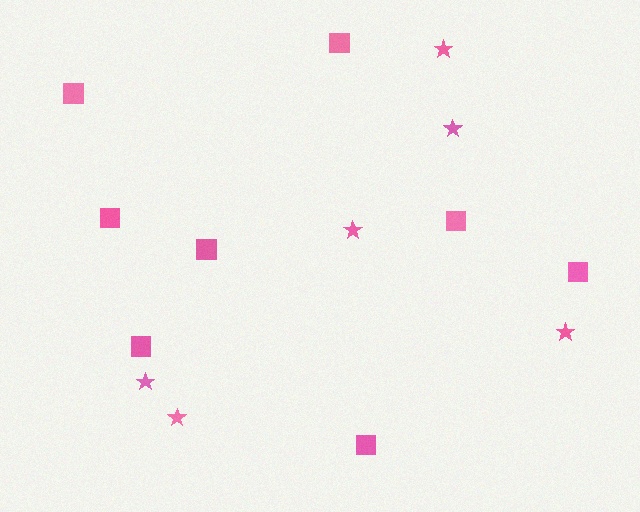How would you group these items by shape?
There are 2 groups: one group of stars (6) and one group of squares (8).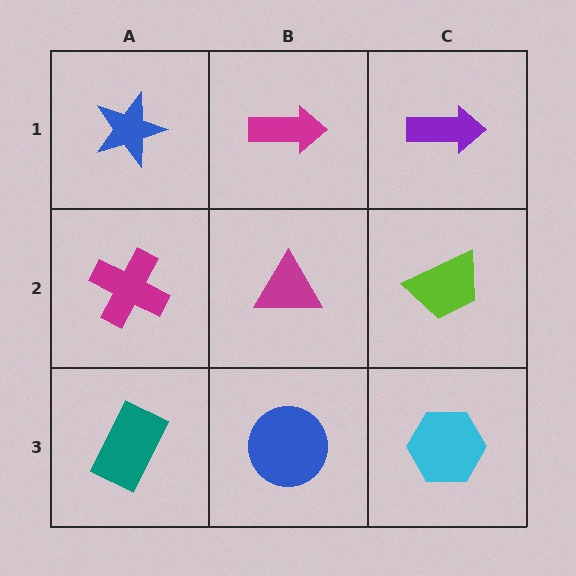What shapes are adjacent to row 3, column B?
A magenta triangle (row 2, column B), a teal rectangle (row 3, column A), a cyan hexagon (row 3, column C).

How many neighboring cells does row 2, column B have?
4.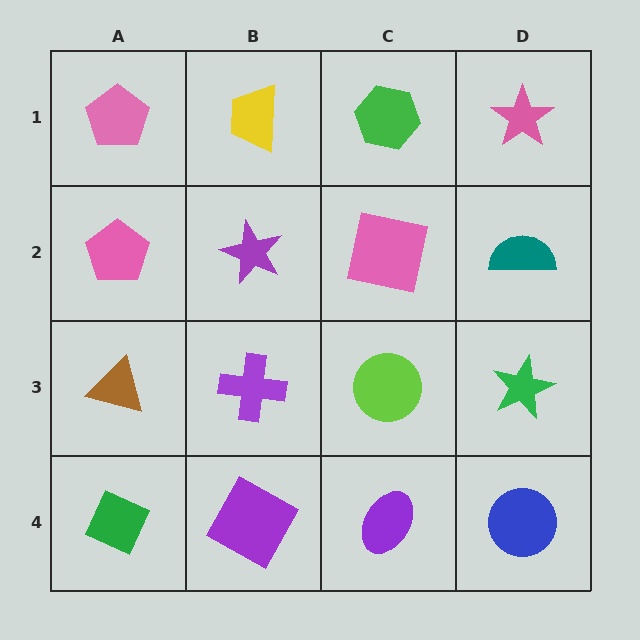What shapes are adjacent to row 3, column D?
A teal semicircle (row 2, column D), a blue circle (row 4, column D), a lime circle (row 3, column C).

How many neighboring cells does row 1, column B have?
3.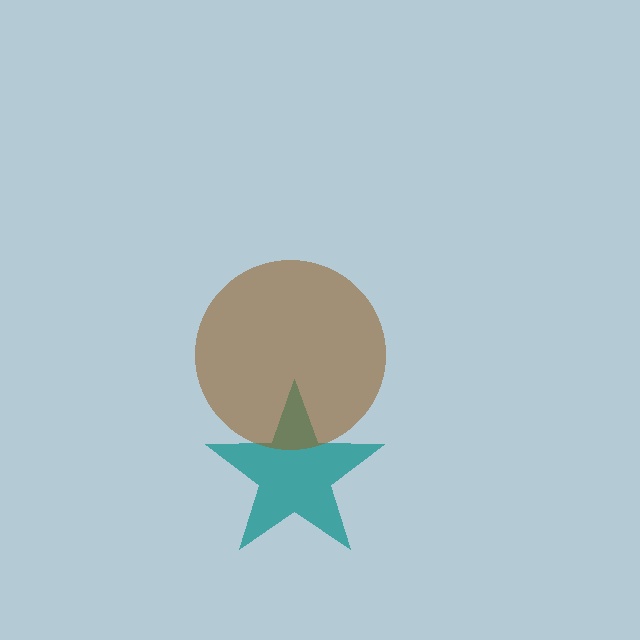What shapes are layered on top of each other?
The layered shapes are: a teal star, a brown circle.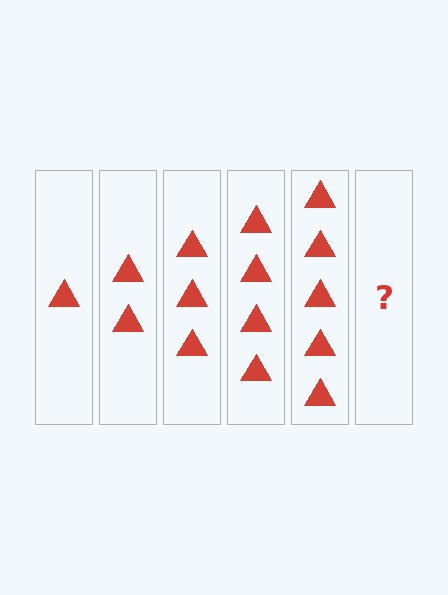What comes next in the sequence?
The next element should be 6 triangles.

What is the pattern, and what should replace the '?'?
The pattern is that each step adds one more triangle. The '?' should be 6 triangles.